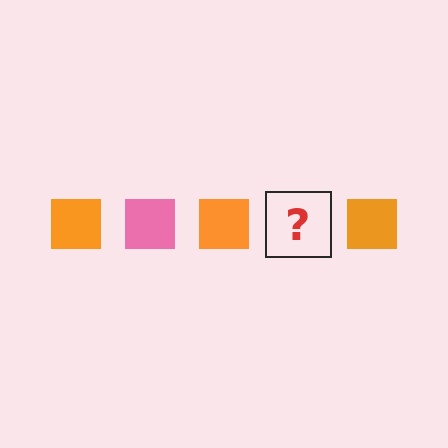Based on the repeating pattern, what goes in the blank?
The blank should be a pink square.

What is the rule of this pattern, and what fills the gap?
The rule is that the pattern cycles through orange, pink squares. The gap should be filled with a pink square.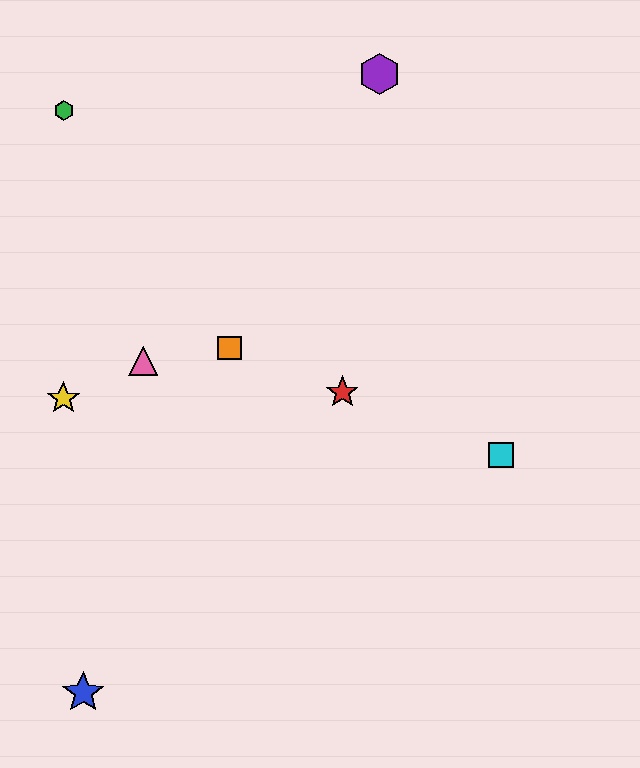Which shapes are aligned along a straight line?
The red star, the orange square, the cyan square are aligned along a straight line.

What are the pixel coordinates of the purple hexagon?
The purple hexagon is at (379, 74).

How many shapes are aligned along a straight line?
3 shapes (the red star, the orange square, the cyan square) are aligned along a straight line.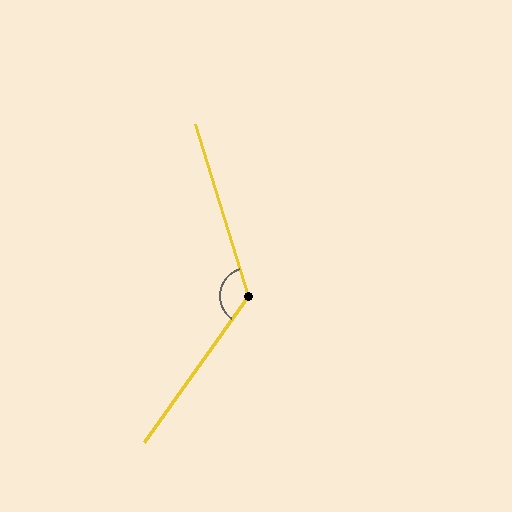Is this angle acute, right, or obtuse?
It is obtuse.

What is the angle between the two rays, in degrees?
Approximately 128 degrees.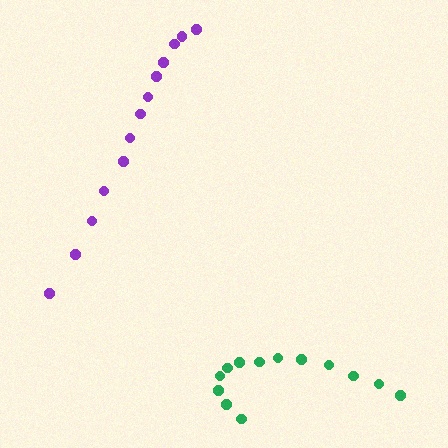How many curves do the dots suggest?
There are 2 distinct paths.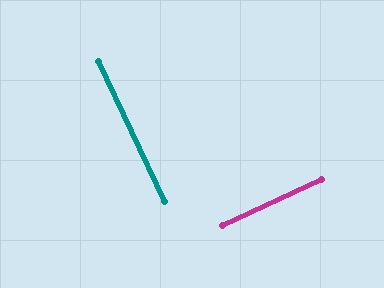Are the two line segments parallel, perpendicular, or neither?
Perpendicular — they meet at approximately 90°.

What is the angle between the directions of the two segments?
Approximately 90 degrees.